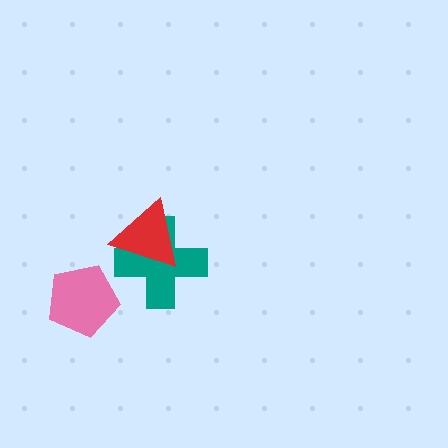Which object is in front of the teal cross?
The red triangle is in front of the teal cross.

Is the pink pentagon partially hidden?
No, no other shape covers it.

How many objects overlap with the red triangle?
1 object overlaps with the red triangle.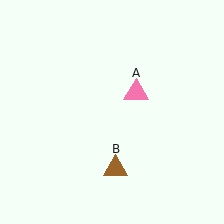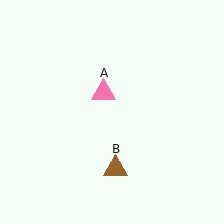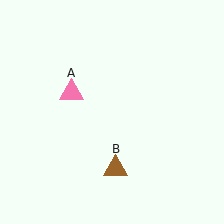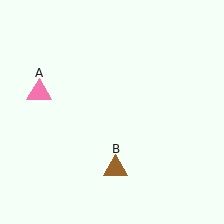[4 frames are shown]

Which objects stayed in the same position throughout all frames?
Brown triangle (object B) remained stationary.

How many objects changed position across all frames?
1 object changed position: pink triangle (object A).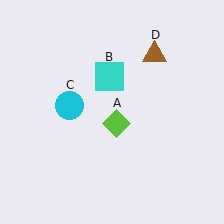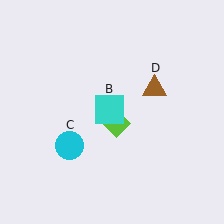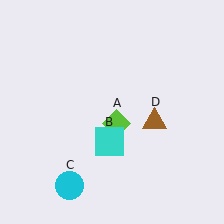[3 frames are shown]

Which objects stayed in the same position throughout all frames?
Lime diamond (object A) remained stationary.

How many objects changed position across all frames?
3 objects changed position: cyan square (object B), cyan circle (object C), brown triangle (object D).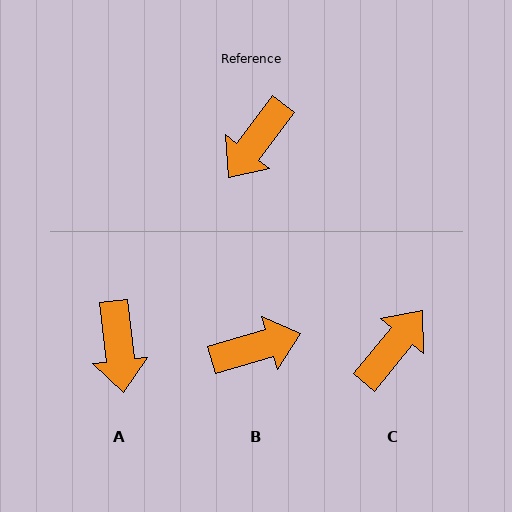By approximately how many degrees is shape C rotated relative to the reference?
Approximately 178 degrees counter-clockwise.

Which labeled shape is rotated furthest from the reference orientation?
C, about 178 degrees away.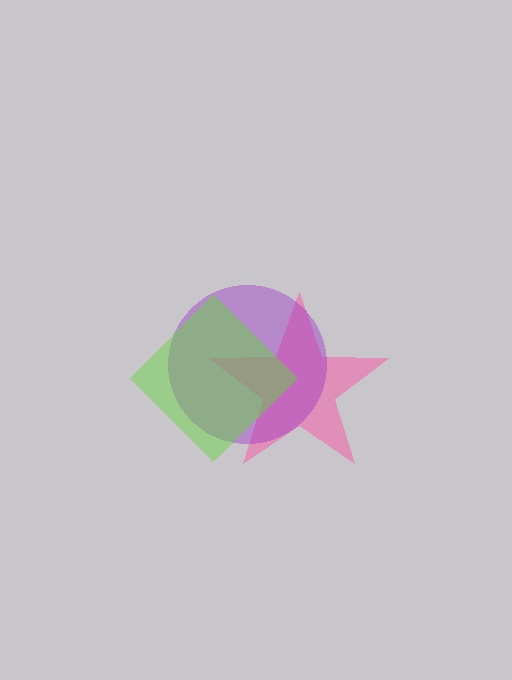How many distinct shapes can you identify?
There are 3 distinct shapes: a pink star, a purple circle, a lime diamond.